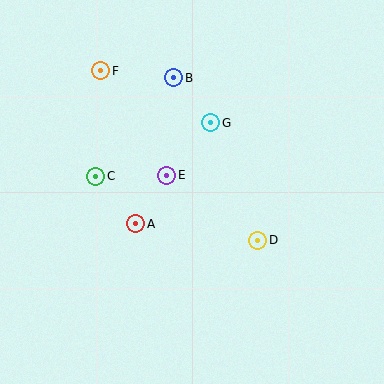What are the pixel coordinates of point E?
Point E is at (167, 175).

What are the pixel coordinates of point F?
Point F is at (101, 71).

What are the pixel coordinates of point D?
Point D is at (258, 240).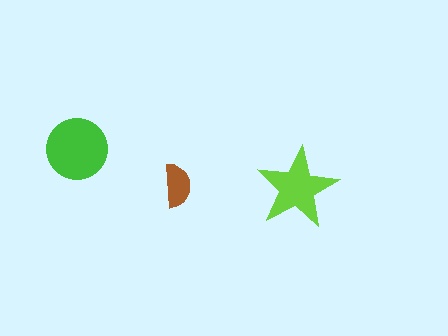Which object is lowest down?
The lime star is bottommost.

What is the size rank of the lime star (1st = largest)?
2nd.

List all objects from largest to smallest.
The green circle, the lime star, the brown semicircle.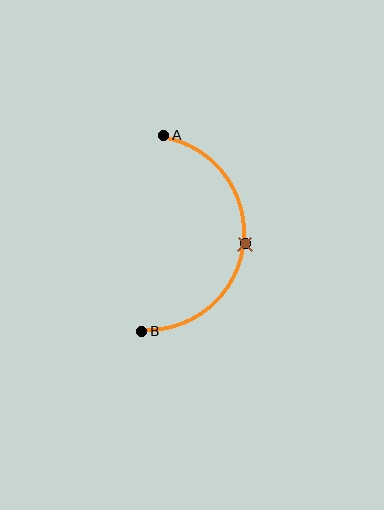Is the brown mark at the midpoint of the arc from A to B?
Yes. The brown mark lies on the arc at equal arc-length from both A and B — it is the arc midpoint.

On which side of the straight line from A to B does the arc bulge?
The arc bulges to the right of the straight line connecting A and B.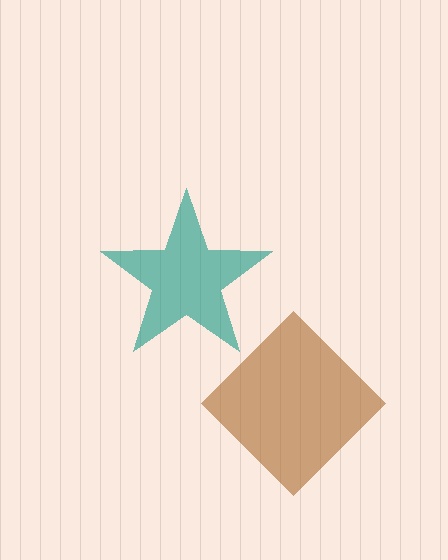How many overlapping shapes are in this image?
There are 2 overlapping shapes in the image.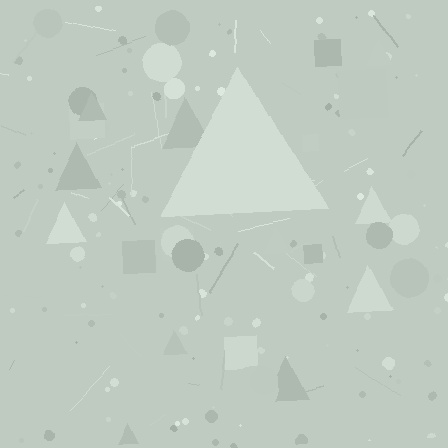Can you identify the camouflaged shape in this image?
The camouflaged shape is a triangle.